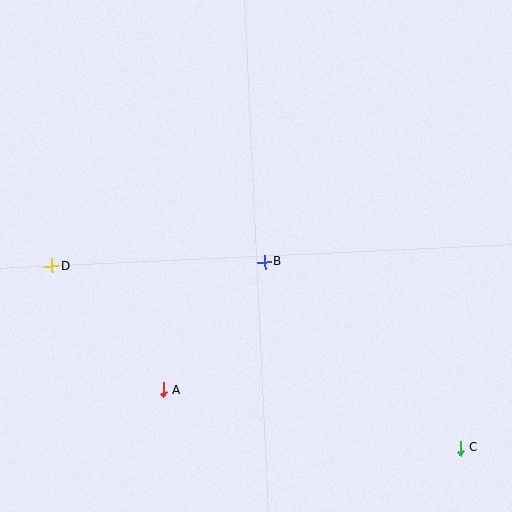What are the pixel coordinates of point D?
Point D is at (52, 266).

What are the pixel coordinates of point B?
Point B is at (265, 262).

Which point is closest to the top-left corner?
Point D is closest to the top-left corner.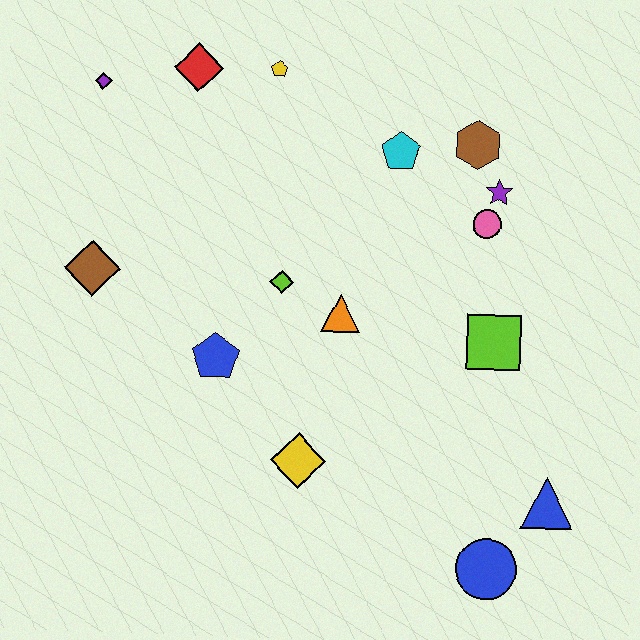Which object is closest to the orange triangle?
The lime diamond is closest to the orange triangle.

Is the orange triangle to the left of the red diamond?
No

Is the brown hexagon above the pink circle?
Yes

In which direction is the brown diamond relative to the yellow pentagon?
The brown diamond is below the yellow pentagon.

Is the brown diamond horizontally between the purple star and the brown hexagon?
No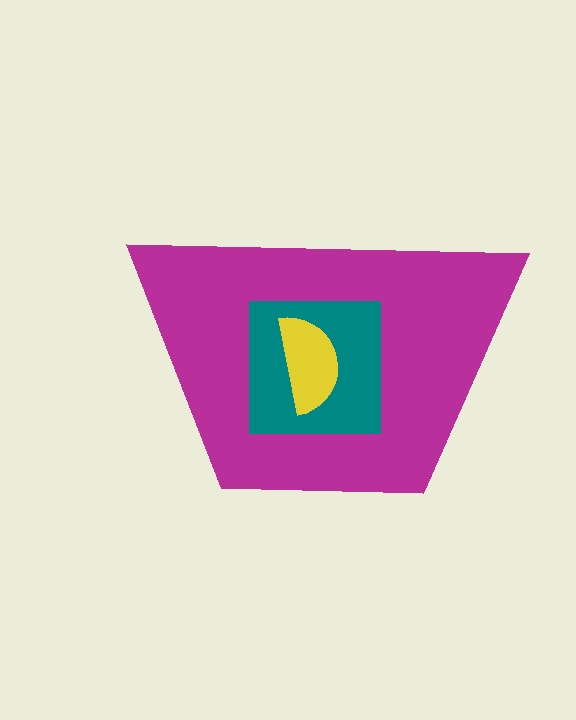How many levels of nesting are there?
3.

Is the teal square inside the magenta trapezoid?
Yes.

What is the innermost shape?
The yellow semicircle.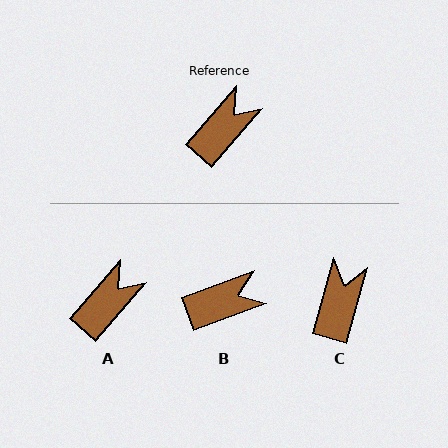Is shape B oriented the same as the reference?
No, it is off by about 30 degrees.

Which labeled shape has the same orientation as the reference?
A.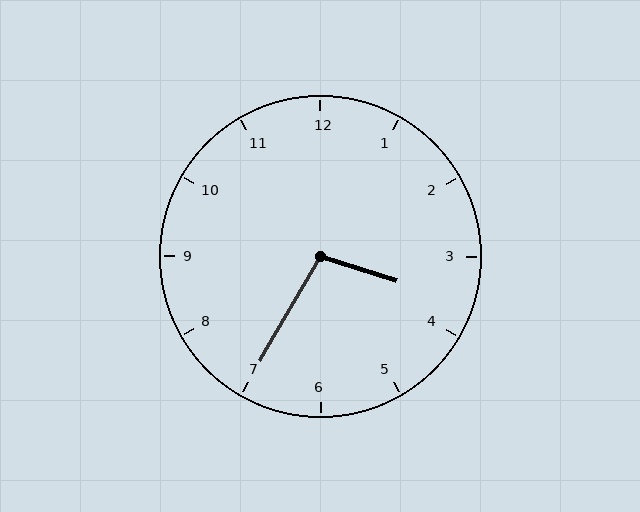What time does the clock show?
3:35.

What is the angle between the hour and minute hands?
Approximately 102 degrees.